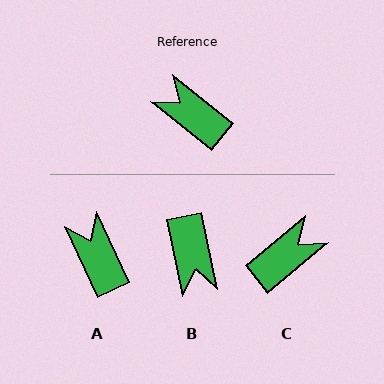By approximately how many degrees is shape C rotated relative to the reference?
Approximately 101 degrees clockwise.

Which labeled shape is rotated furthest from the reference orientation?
B, about 140 degrees away.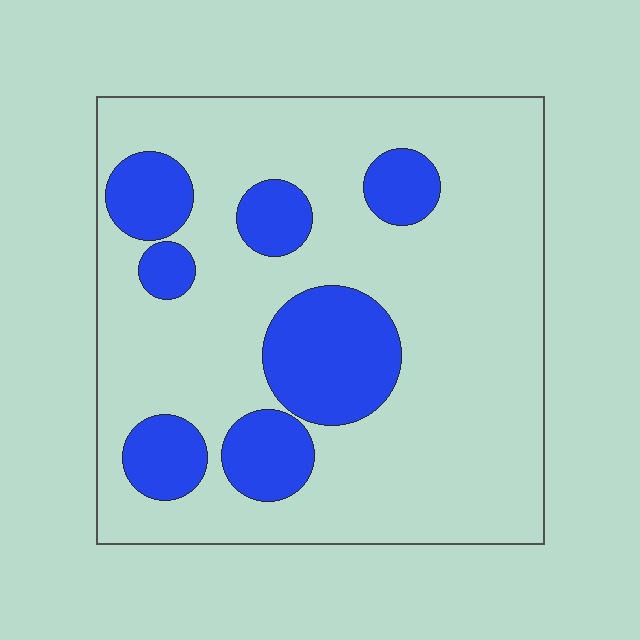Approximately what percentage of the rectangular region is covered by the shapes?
Approximately 25%.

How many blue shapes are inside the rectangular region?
7.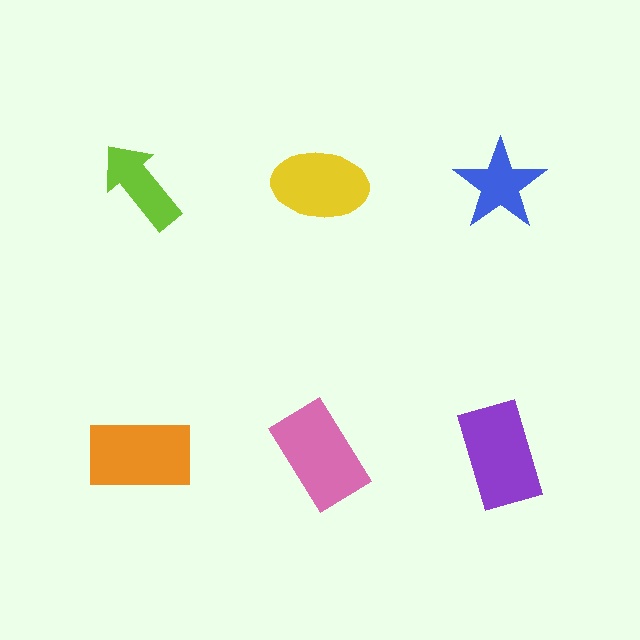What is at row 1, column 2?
A yellow ellipse.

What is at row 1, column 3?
A blue star.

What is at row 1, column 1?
A lime arrow.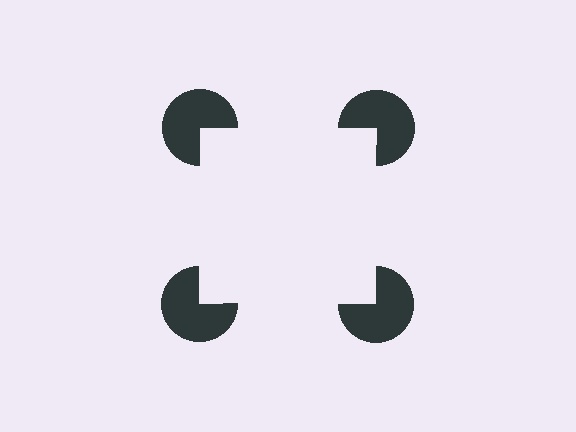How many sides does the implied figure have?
4 sides.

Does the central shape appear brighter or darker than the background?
It typically appears slightly brighter than the background, even though no actual brightness change is drawn.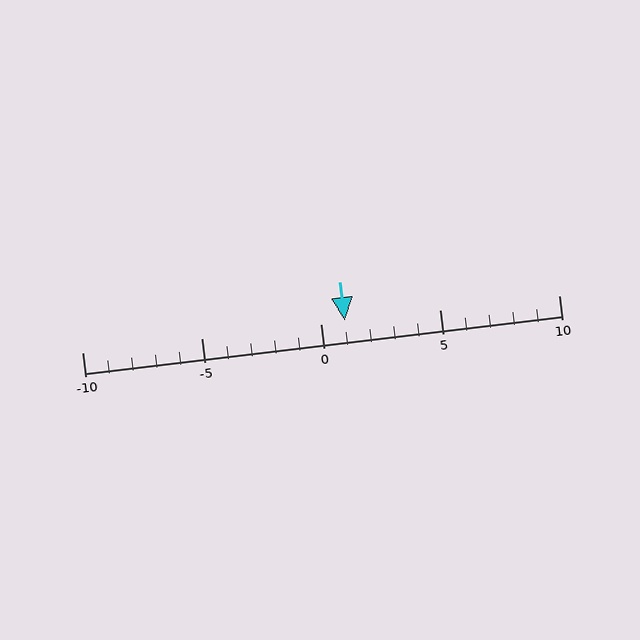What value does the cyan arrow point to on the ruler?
The cyan arrow points to approximately 1.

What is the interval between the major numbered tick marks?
The major tick marks are spaced 5 units apart.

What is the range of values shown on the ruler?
The ruler shows values from -10 to 10.